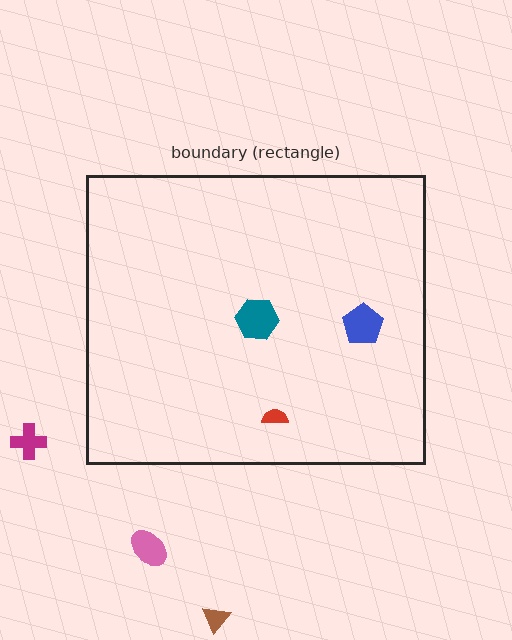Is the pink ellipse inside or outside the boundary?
Outside.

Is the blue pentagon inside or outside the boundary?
Inside.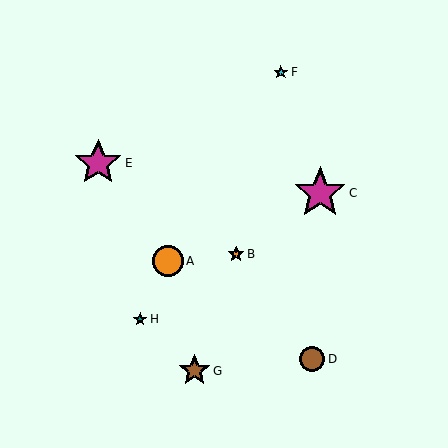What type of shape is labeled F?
Shape F is a cyan star.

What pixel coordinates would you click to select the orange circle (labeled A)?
Click at (168, 261) to select the orange circle A.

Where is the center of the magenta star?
The center of the magenta star is at (98, 163).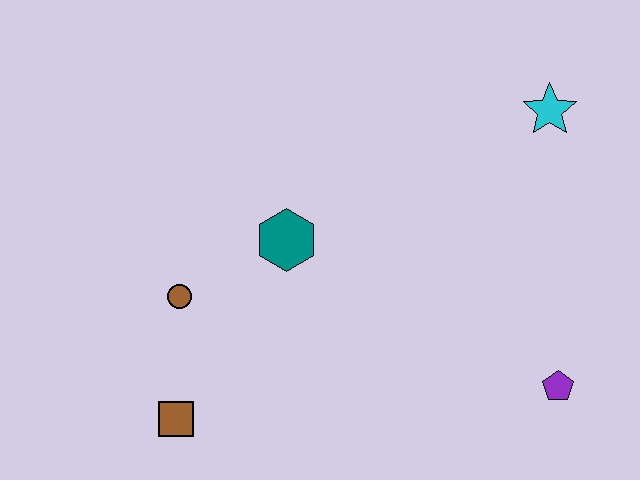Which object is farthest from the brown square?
The cyan star is farthest from the brown square.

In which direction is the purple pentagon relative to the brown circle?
The purple pentagon is to the right of the brown circle.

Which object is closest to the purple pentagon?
The cyan star is closest to the purple pentagon.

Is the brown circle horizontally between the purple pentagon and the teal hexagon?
No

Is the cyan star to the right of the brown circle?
Yes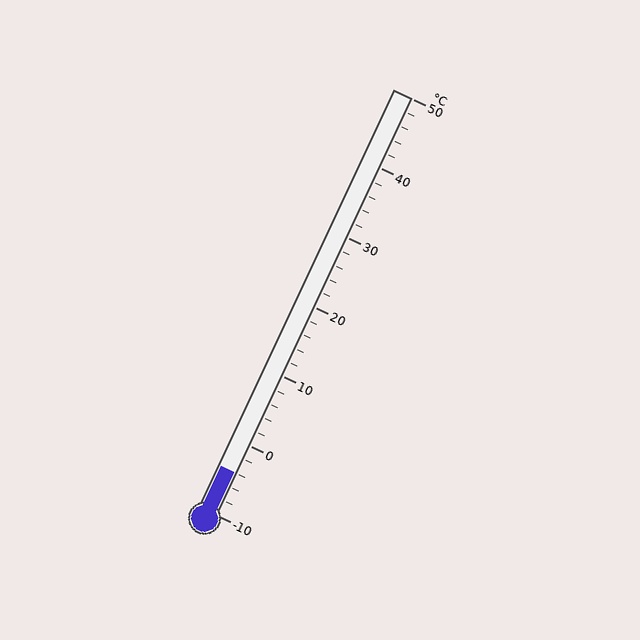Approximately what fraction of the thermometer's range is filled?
The thermometer is filled to approximately 10% of its range.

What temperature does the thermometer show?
The thermometer shows approximately -4°C.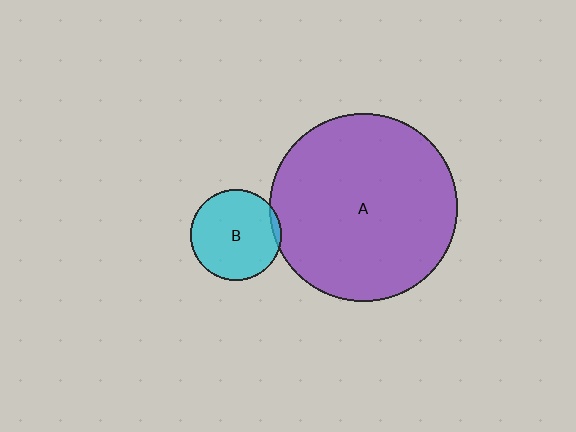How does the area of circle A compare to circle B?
Approximately 4.3 times.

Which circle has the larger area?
Circle A (purple).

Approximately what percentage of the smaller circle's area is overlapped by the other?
Approximately 5%.